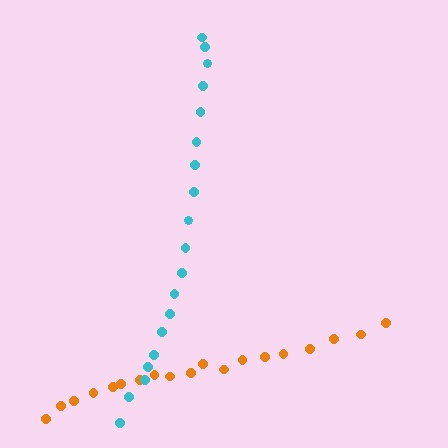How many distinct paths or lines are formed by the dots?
There are 2 distinct paths.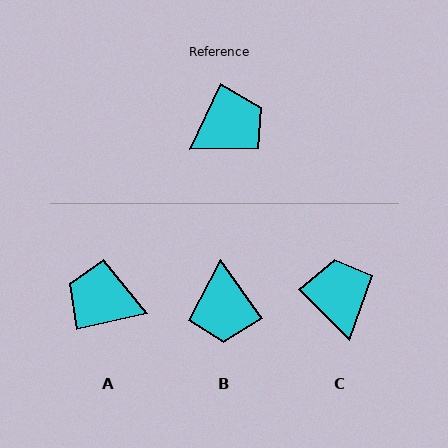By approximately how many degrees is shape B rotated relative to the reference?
Approximately 118 degrees clockwise.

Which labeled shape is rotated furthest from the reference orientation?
A, about 129 degrees away.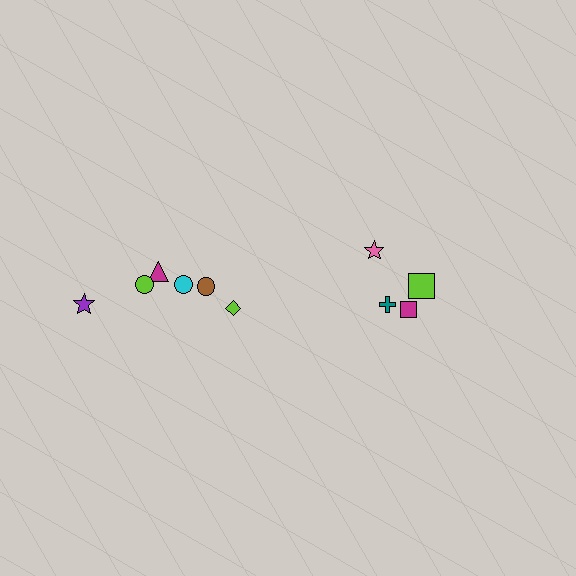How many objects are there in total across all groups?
There are 10 objects.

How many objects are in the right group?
There are 4 objects.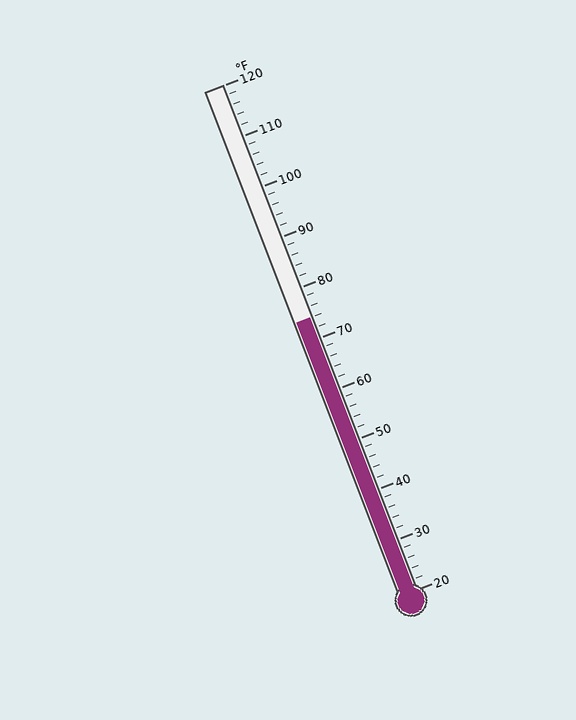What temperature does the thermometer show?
The thermometer shows approximately 74°F.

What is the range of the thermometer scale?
The thermometer scale ranges from 20°F to 120°F.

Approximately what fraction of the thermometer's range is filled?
The thermometer is filled to approximately 55% of its range.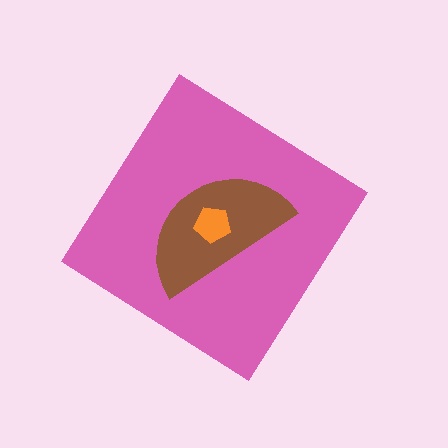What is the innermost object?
The orange pentagon.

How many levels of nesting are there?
3.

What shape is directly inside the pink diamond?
The brown semicircle.